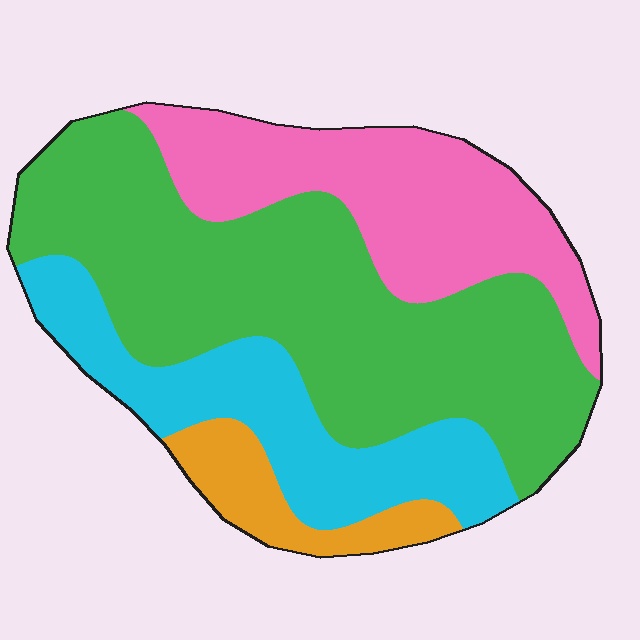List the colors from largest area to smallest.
From largest to smallest: green, pink, cyan, orange.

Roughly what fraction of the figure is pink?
Pink covers around 25% of the figure.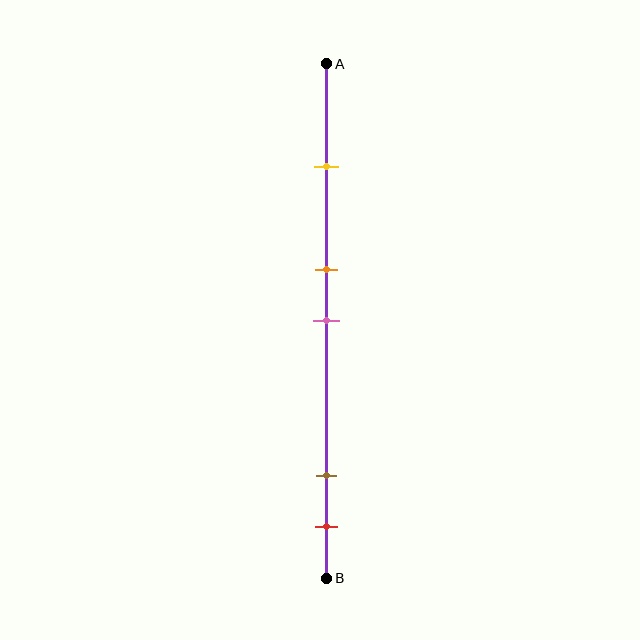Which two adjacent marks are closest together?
The orange and pink marks are the closest adjacent pair.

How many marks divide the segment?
There are 5 marks dividing the segment.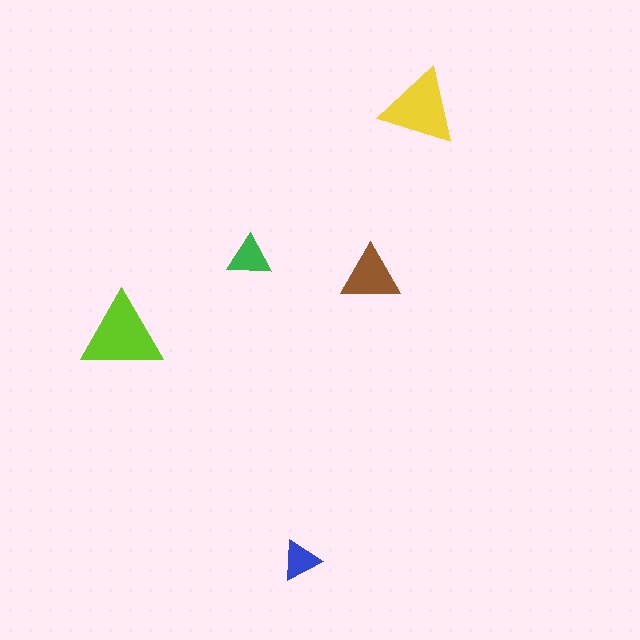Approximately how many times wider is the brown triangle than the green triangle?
About 1.5 times wider.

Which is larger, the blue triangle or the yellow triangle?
The yellow one.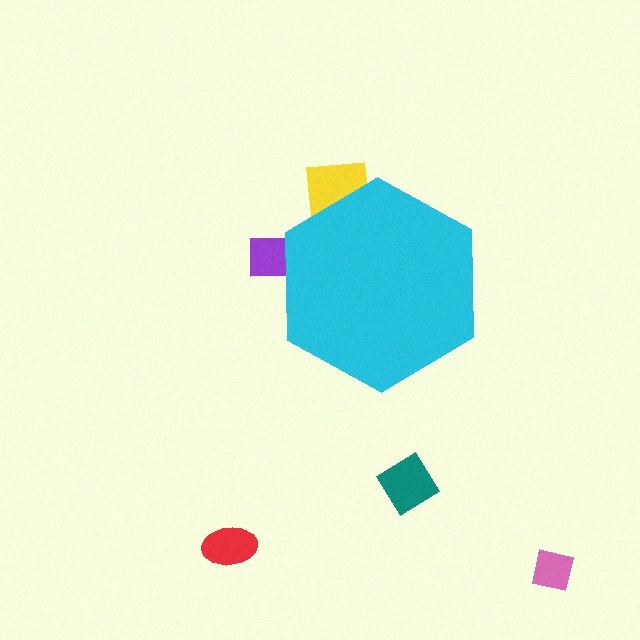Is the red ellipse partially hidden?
No, the red ellipse is fully visible.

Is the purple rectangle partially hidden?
Yes, the purple rectangle is partially hidden behind the cyan hexagon.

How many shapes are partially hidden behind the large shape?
2 shapes are partially hidden.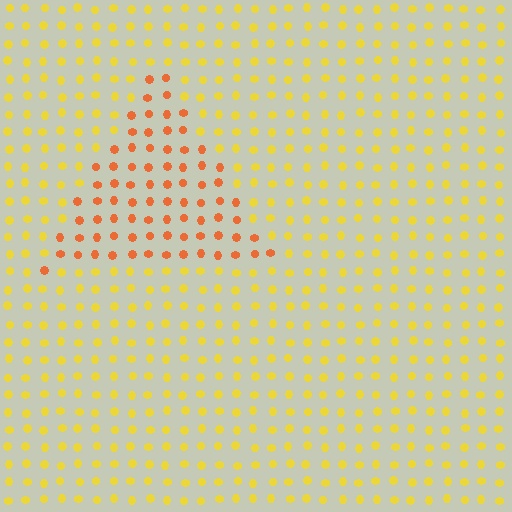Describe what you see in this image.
The image is filled with small yellow elements in a uniform arrangement. A triangle-shaped region is visible where the elements are tinted to a slightly different hue, forming a subtle color boundary.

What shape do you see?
I see a triangle.